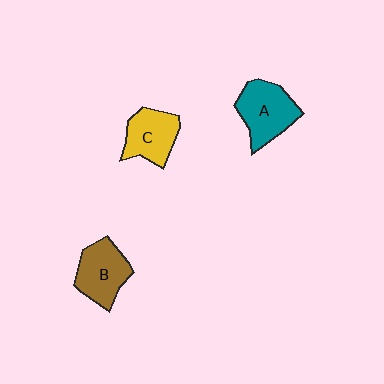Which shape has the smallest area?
Shape C (yellow).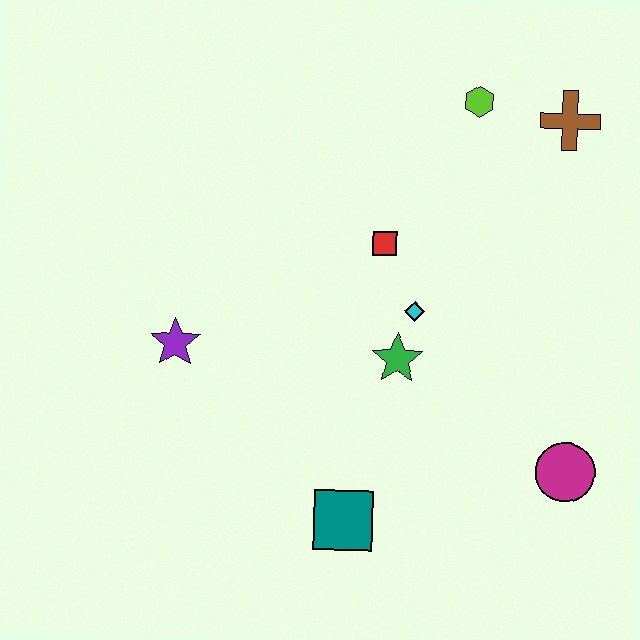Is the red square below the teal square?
No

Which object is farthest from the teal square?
The brown cross is farthest from the teal square.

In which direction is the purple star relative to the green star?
The purple star is to the left of the green star.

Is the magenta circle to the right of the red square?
Yes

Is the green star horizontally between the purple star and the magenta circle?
Yes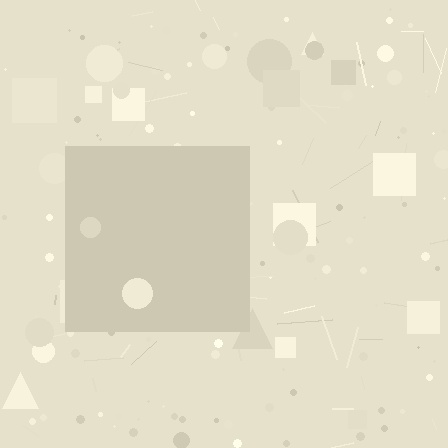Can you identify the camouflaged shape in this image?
The camouflaged shape is a square.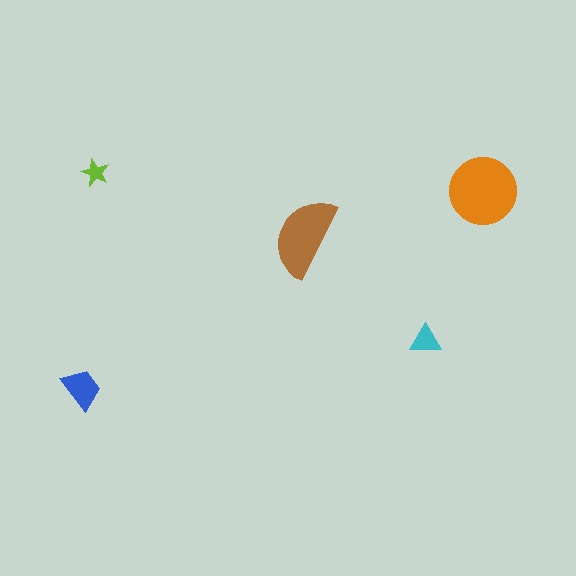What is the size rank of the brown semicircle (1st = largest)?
2nd.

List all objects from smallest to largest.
The lime star, the cyan triangle, the blue trapezoid, the brown semicircle, the orange circle.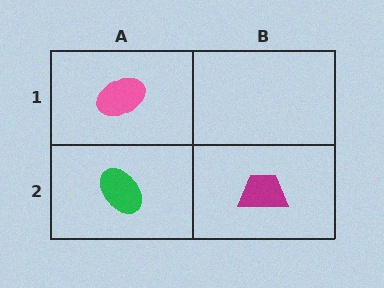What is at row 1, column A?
A pink ellipse.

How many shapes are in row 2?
2 shapes.